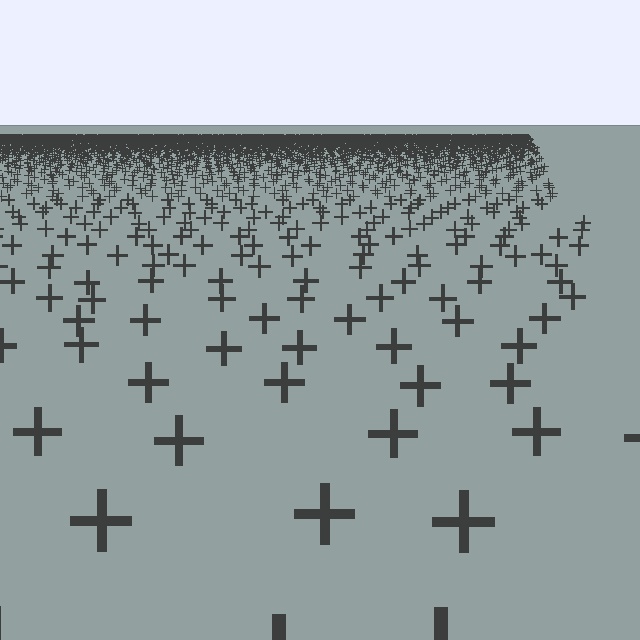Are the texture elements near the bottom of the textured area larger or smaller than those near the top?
Larger. Near the bottom, elements are closer to the viewer and appear at a bigger on-screen size.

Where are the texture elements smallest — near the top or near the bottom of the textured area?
Near the top.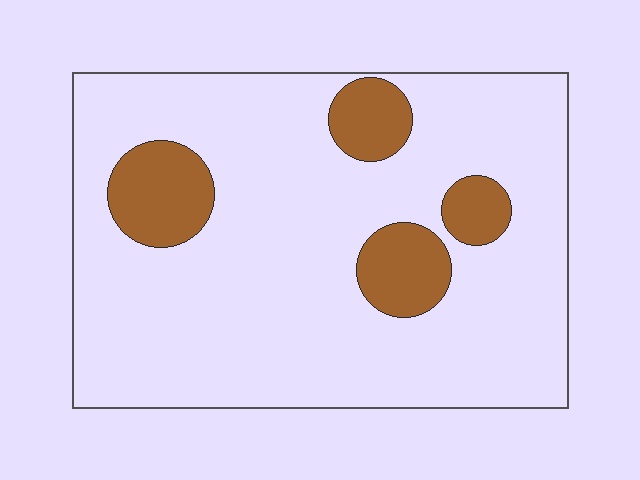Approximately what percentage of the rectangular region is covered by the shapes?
Approximately 15%.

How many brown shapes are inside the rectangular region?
4.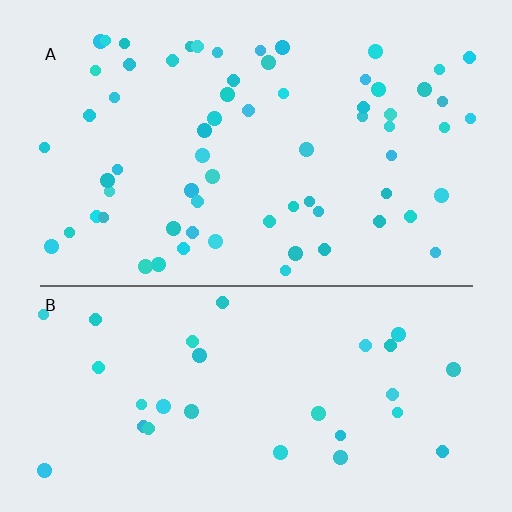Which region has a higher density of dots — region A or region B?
A (the top).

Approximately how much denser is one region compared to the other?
Approximately 2.1× — region A over region B.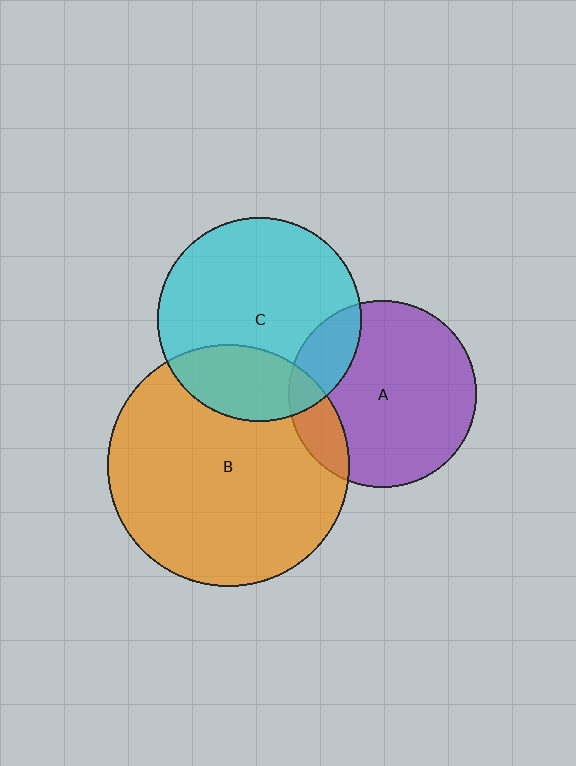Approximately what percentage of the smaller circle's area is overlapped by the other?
Approximately 15%.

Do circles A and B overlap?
Yes.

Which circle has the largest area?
Circle B (orange).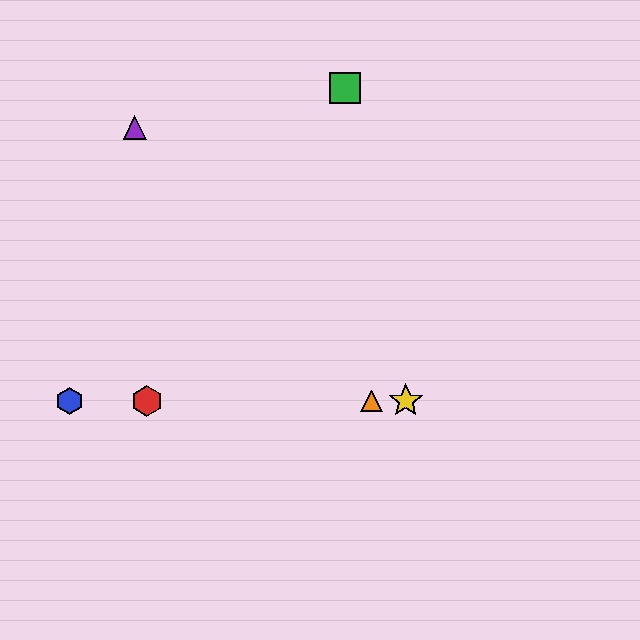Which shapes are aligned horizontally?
The red hexagon, the blue hexagon, the yellow star, the orange triangle are aligned horizontally.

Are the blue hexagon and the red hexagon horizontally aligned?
Yes, both are at y≈401.